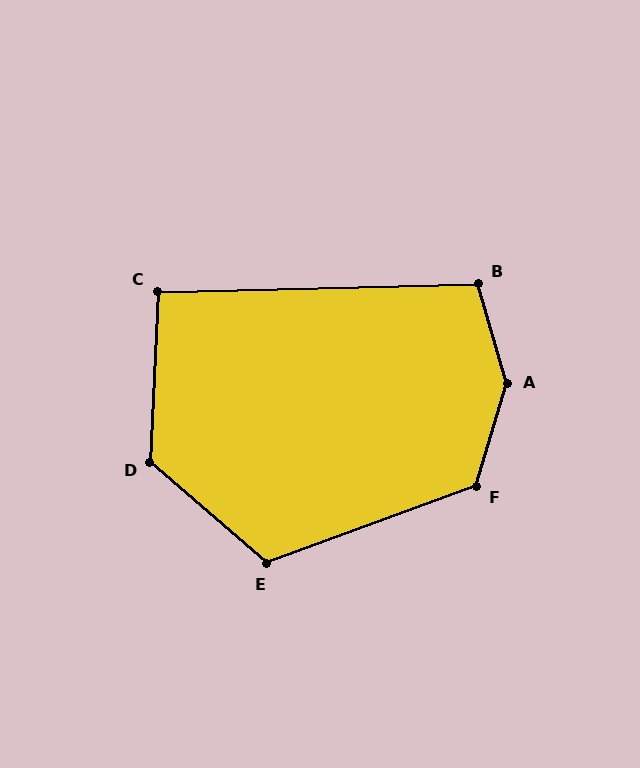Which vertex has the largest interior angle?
A, at approximately 147 degrees.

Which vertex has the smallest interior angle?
C, at approximately 94 degrees.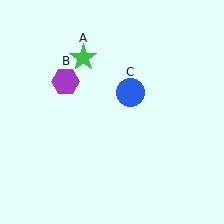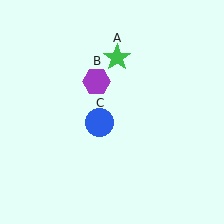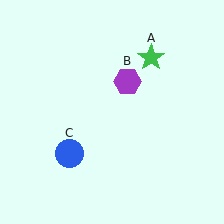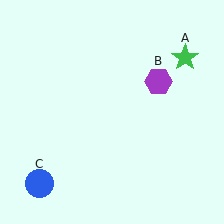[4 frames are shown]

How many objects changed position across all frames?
3 objects changed position: green star (object A), purple hexagon (object B), blue circle (object C).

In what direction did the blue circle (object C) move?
The blue circle (object C) moved down and to the left.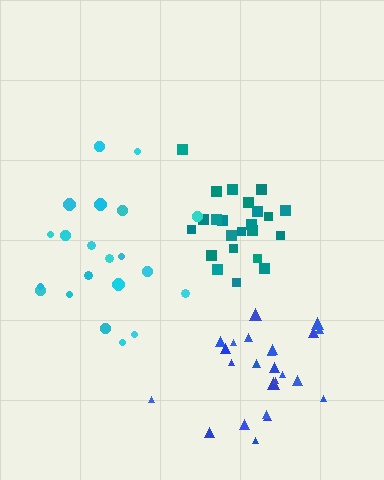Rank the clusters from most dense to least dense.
teal, blue, cyan.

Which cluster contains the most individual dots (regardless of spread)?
Blue (24).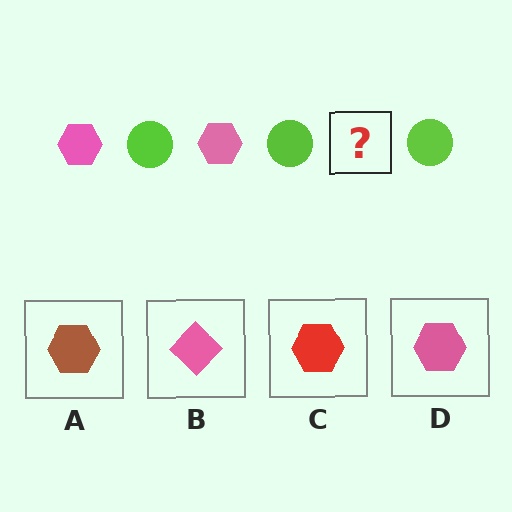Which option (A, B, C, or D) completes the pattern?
D.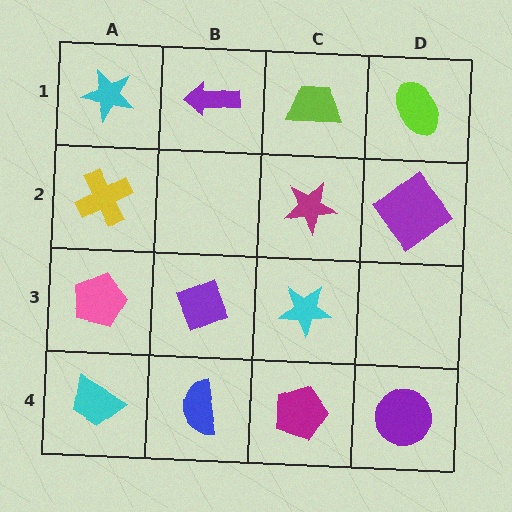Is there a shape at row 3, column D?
No, that cell is empty.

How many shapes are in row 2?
3 shapes.